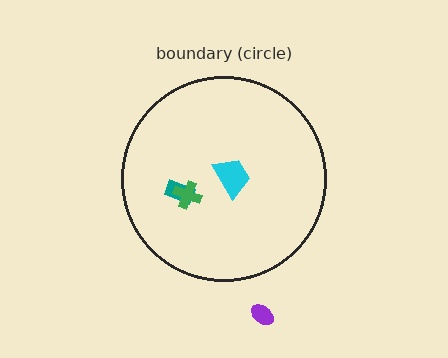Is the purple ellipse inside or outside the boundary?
Outside.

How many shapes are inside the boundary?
3 inside, 1 outside.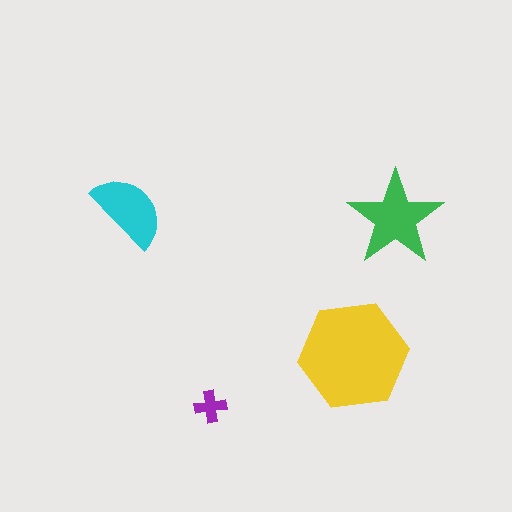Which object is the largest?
The yellow hexagon.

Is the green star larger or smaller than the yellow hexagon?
Smaller.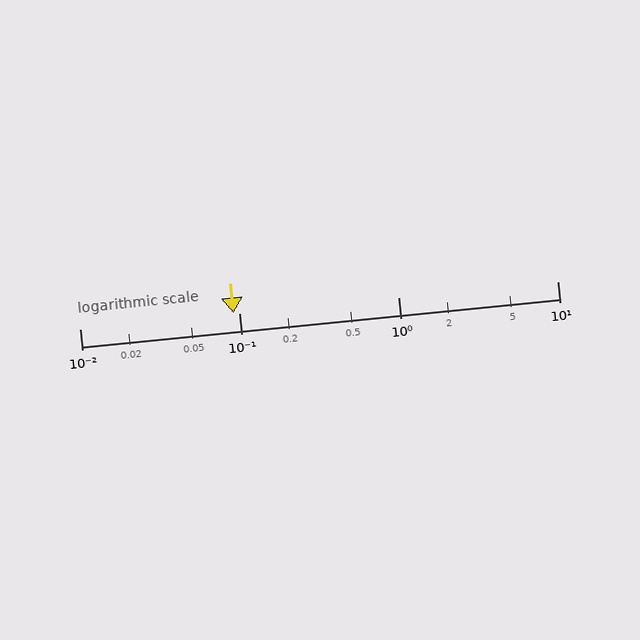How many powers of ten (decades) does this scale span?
The scale spans 3 decades, from 0.01 to 10.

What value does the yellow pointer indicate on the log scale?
The pointer indicates approximately 0.092.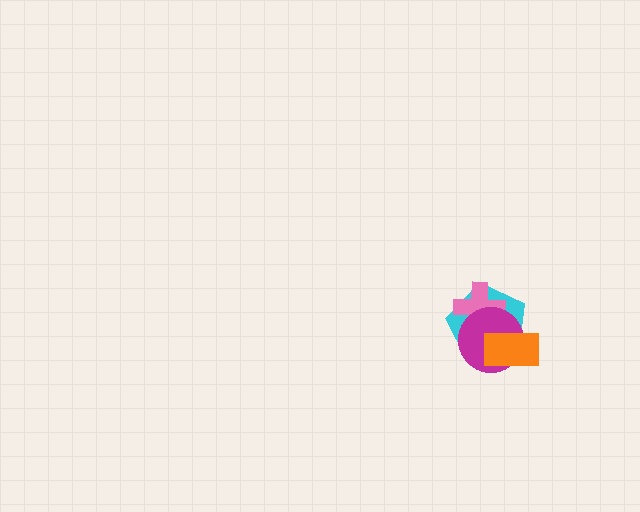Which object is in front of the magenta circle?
The orange rectangle is in front of the magenta circle.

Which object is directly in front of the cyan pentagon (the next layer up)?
The pink cross is directly in front of the cyan pentagon.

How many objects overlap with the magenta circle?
3 objects overlap with the magenta circle.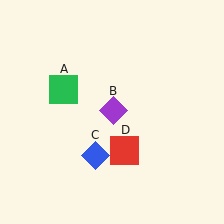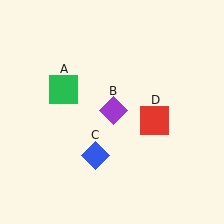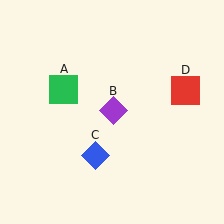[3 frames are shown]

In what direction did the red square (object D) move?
The red square (object D) moved up and to the right.